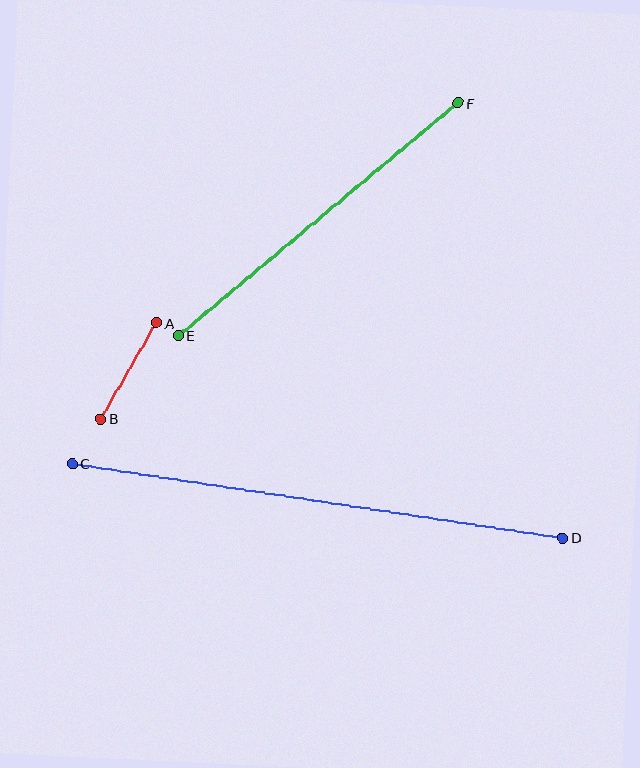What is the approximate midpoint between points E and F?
The midpoint is at approximately (318, 219) pixels.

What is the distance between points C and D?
The distance is approximately 496 pixels.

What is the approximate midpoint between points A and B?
The midpoint is at approximately (129, 371) pixels.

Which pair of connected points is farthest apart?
Points C and D are farthest apart.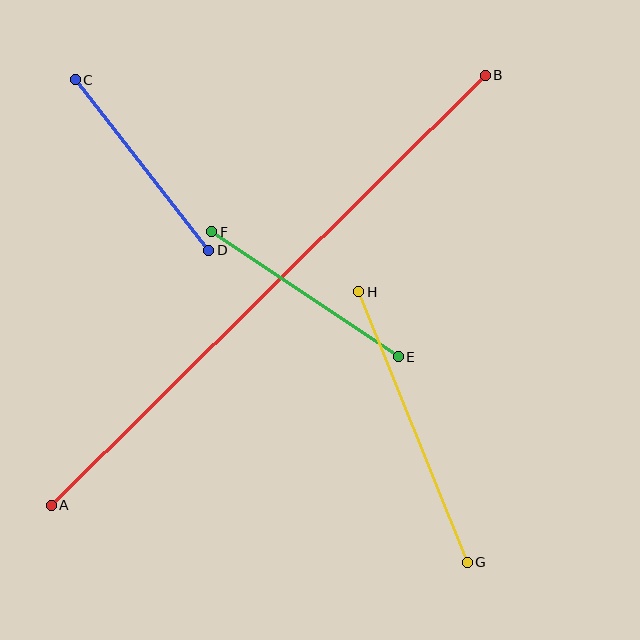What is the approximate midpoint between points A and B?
The midpoint is at approximately (268, 290) pixels.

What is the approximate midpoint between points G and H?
The midpoint is at approximately (413, 427) pixels.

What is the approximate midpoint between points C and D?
The midpoint is at approximately (142, 165) pixels.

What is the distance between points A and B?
The distance is approximately 611 pixels.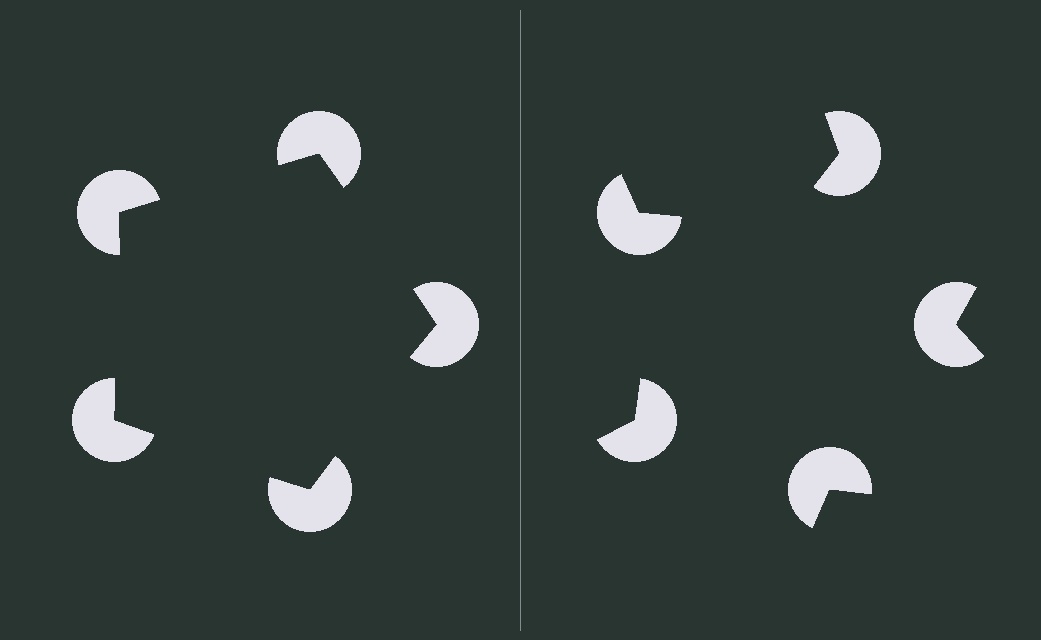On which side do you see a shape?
An illusory pentagon appears on the left side. On the right side the wedge cuts are rotated, so no coherent shape forms.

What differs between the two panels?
The pac-man discs are positioned identically on both sides; only the wedge orientations differ. On the left they align to a pentagon; on the right they are misaligned.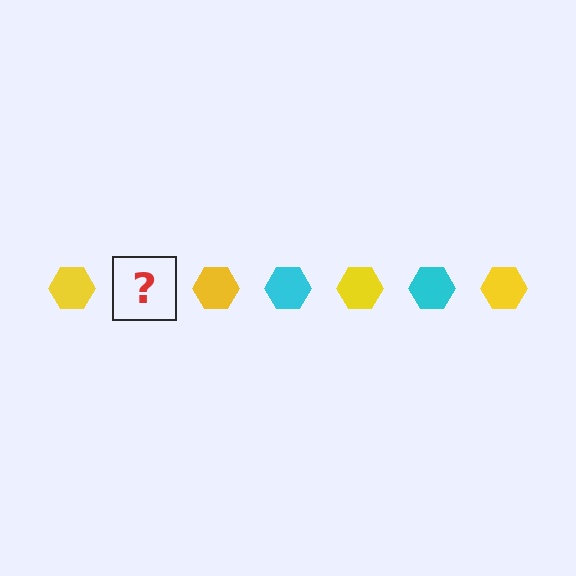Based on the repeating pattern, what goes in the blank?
The blank should be a cyan hexagon.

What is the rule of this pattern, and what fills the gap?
The rule is that the pattern cycles through yellow, cyan hexagons. The gap should be filled with a cyan hexagon.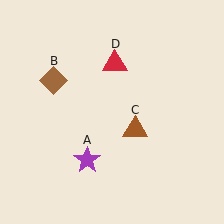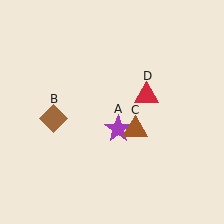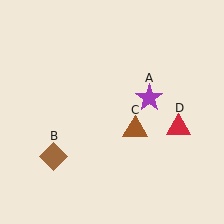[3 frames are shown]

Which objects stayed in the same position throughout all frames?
Brown triangle (object C) remained stationary.